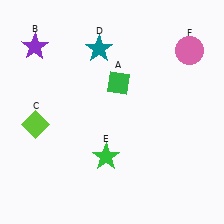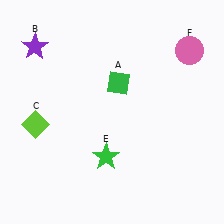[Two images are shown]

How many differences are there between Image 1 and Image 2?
There is 1 difference between the two images.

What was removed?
The teal star (D) was removed in Image 2.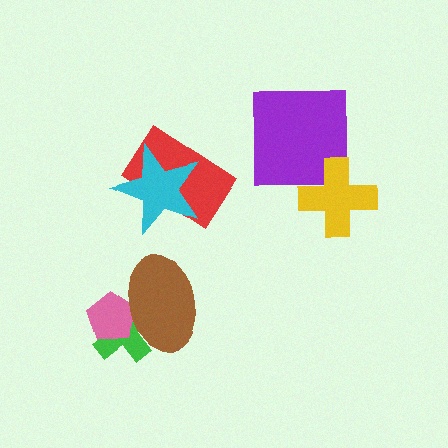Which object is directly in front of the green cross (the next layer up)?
The pink pentagon is directly in front of the green cross.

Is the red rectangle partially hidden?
Yes, it is partially covered by another shape.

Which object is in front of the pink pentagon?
The brown ellipse is in front of the pink pentagon.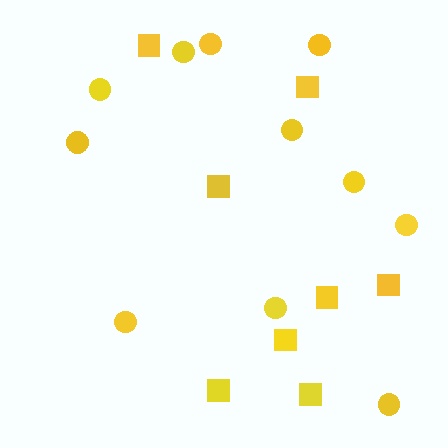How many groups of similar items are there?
There are 2 groups: one group of squares (8) and one group of circles (11).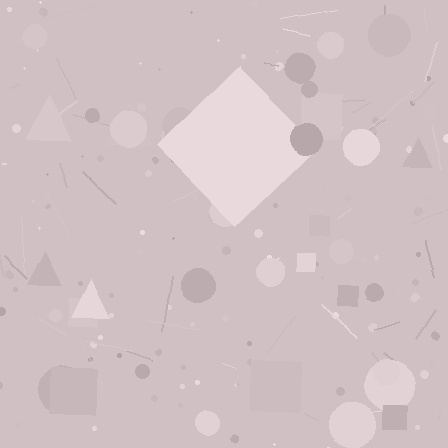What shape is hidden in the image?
A diamond is hidden in the image.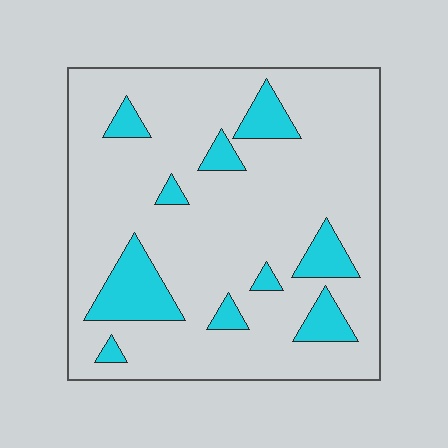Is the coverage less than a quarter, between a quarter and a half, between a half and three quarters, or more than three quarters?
Less than a quarter.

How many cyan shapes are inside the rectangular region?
10.